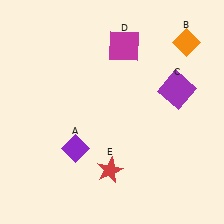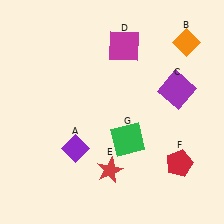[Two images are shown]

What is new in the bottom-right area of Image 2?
A green square (G) was added in the bottom-right area of Image 2.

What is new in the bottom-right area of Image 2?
A red pentagon (F) was added in the bottom-right area of Image 2.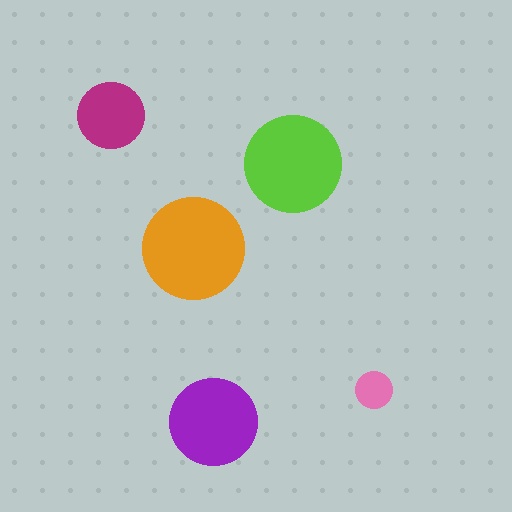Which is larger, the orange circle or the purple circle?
The orange one.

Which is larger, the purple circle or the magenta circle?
The purple one.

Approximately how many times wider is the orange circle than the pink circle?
About 3 times wider.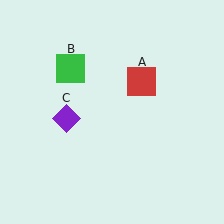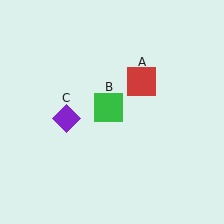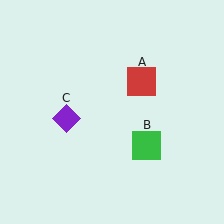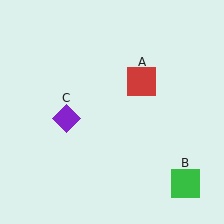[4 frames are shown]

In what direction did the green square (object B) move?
The green square (object B) moved down and to the right.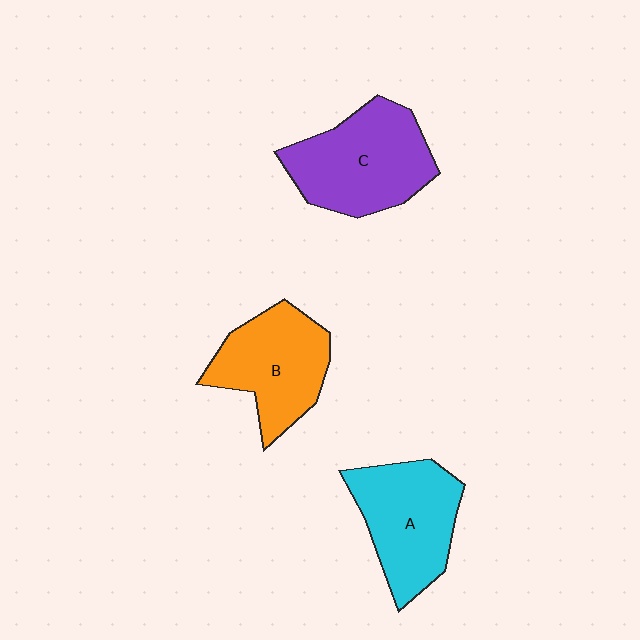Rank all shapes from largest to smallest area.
From largest to smallest: C (purple), A (cyan), B (orange).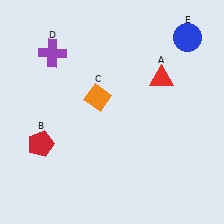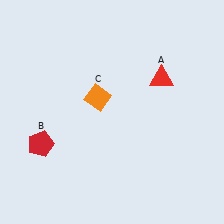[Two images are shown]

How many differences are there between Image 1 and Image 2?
There are 2 differences between the two images.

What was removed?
The purple cross (D), the blue circle (E) were removed in Image 2.